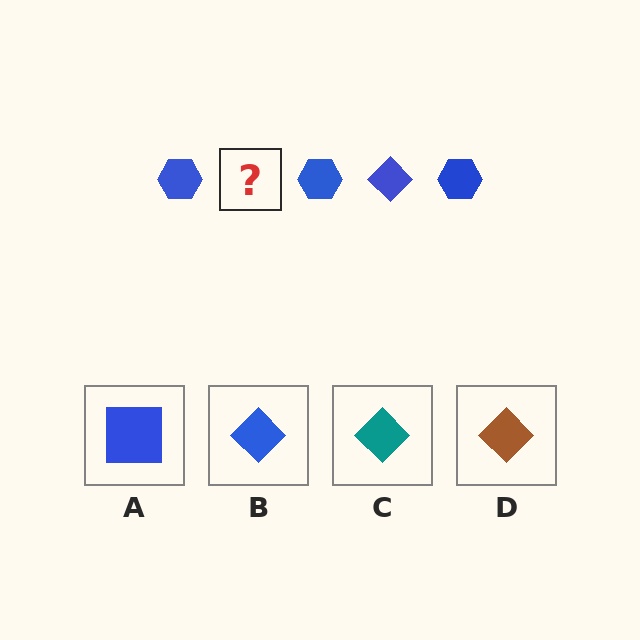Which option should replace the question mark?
Option B.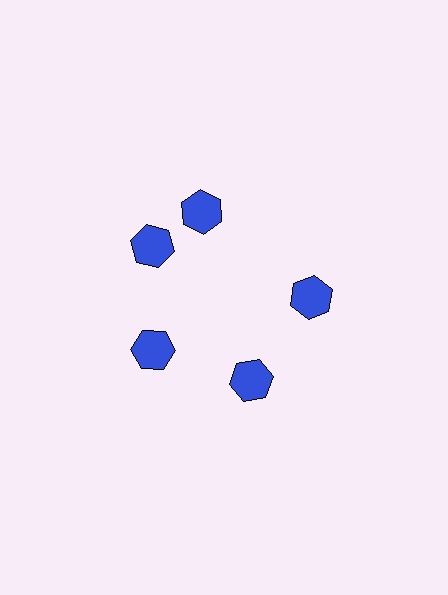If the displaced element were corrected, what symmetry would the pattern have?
It would have 5-fold rotational symmetry — the pattern would map onto itself every 72 degrees.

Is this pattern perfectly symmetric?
No. The 5 blue hexagons are arranged in a ring, but one element near the 1 o'clock position is rotated out of alignment along the ring, breaking the 5-fold rotational symmetry.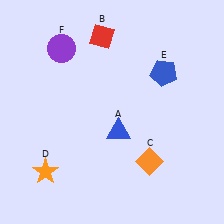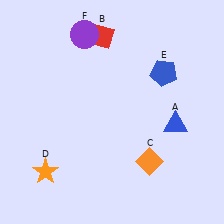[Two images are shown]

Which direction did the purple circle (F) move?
The purple circle (F) moved right.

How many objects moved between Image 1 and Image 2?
2 objects moved between the two images.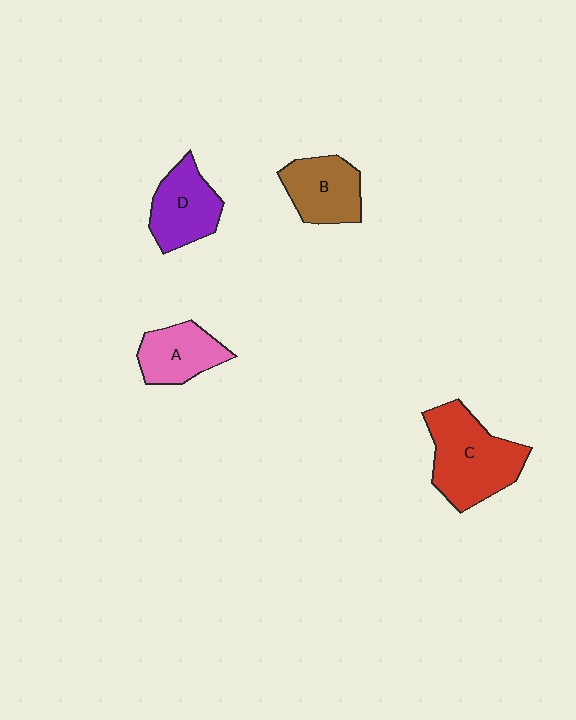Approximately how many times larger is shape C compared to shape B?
Approximately 1.5 times.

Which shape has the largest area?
Shape C (red).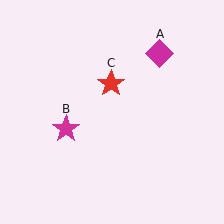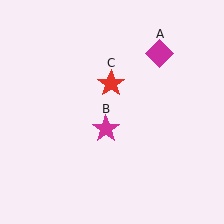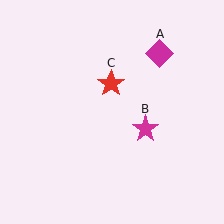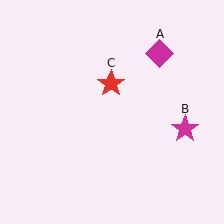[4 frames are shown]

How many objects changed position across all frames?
1 object changed position: magenta star (object B).